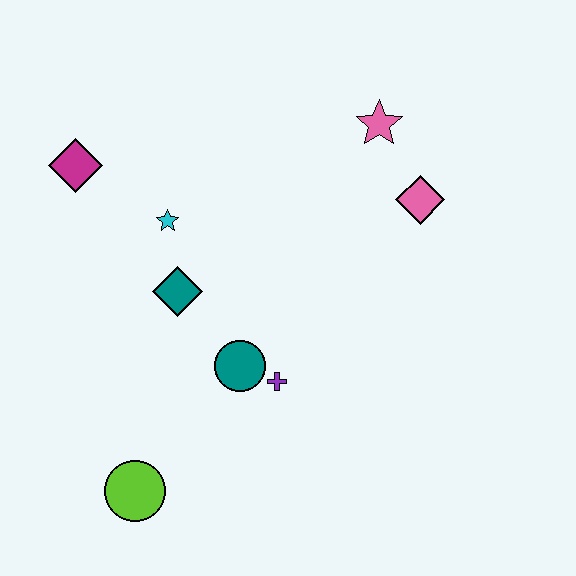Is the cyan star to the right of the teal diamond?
No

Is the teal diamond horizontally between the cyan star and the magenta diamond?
No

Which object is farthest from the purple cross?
The magenta diamond is farthest from the purple cross.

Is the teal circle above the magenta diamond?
No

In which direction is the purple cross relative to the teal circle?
The purple cross is to the right of the teal circle.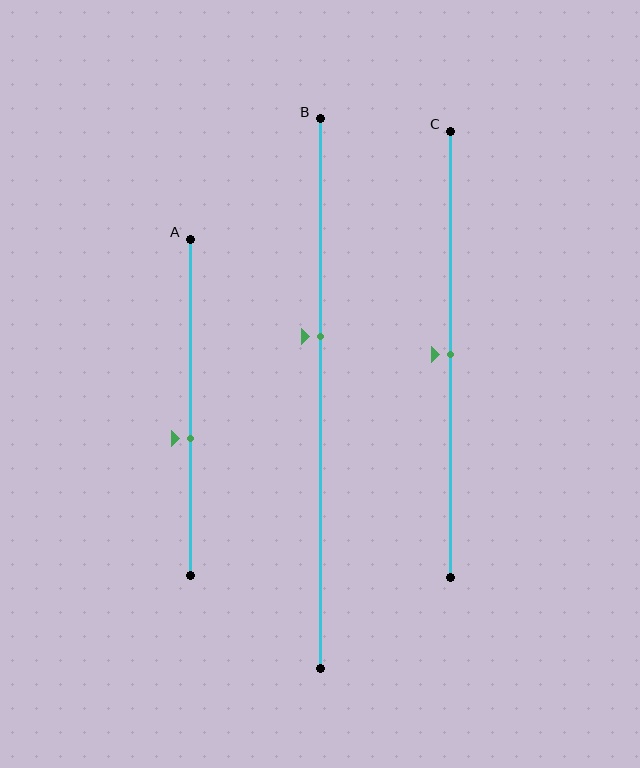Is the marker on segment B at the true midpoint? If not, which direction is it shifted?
No, the marker on segment B is shifted upward by about 10% of the segment length.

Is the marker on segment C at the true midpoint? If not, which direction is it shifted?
Yes, the marker on segment C is at the true midpoint.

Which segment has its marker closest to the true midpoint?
Segment C has its marker closest to the true midpoint.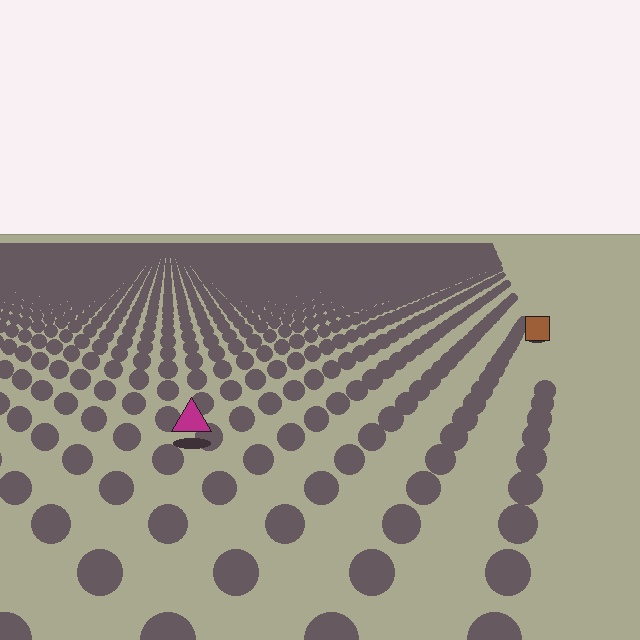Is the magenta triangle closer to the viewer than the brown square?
Yes. The magenta triangle is closer — you can tell from the texture gradient: the ground texture is coarser near it.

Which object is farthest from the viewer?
The brown square is farthest from the viewer. It appears smaller and the ground texture around it is denser.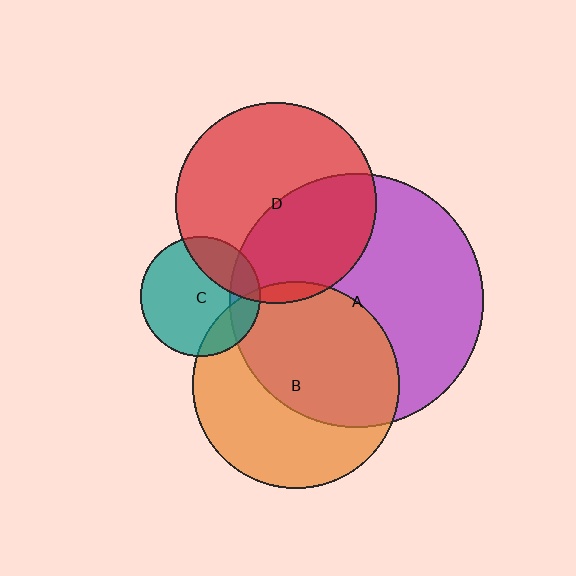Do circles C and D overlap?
Yes.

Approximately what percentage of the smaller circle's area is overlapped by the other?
Approximately 25%.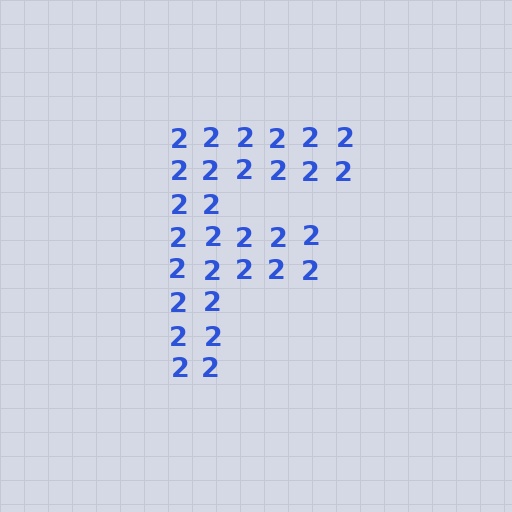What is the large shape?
The large shape is the letter F.